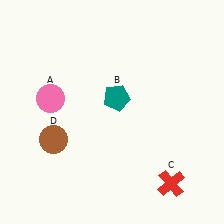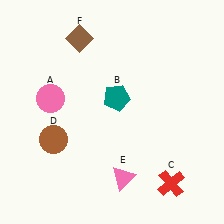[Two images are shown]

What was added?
A pink triangle (E), a brown diamond (F) were added in Image 2.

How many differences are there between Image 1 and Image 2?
There are 2 differences between the two images.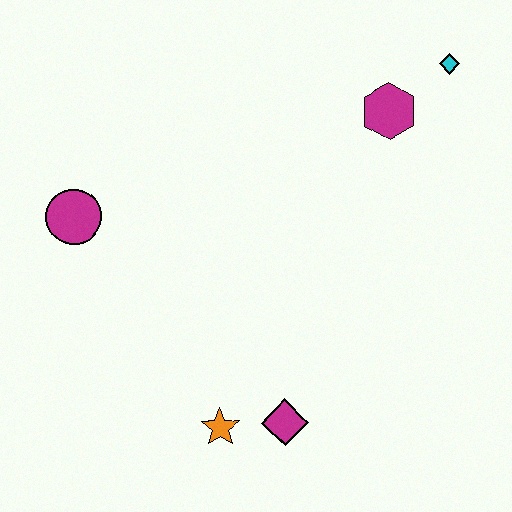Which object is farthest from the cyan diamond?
The orange star is farthest from the cyan diamond.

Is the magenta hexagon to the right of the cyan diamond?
No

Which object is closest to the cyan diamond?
The magenta hexagon is closest to the cyan diamond.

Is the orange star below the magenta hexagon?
Yes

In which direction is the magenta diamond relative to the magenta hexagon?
The magenta diamond is below the magenta hexagon.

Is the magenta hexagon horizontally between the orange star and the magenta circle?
No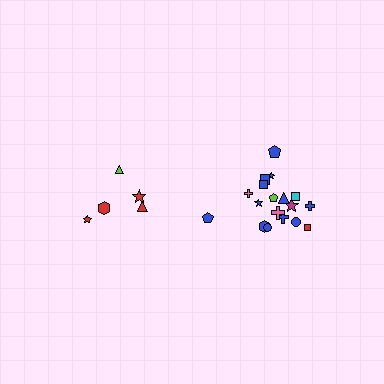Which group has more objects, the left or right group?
The right group.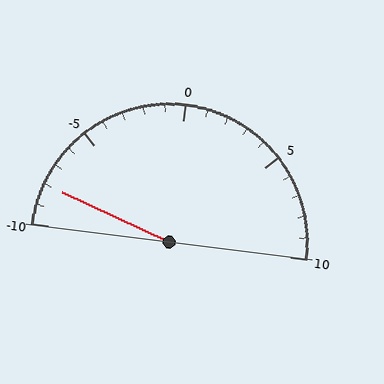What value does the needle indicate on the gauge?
The needle indicates approximately -8.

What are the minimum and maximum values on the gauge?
The gauge ranges from -10 to 10.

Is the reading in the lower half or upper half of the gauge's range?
The reading is in the lower half of the range (-10 to 10).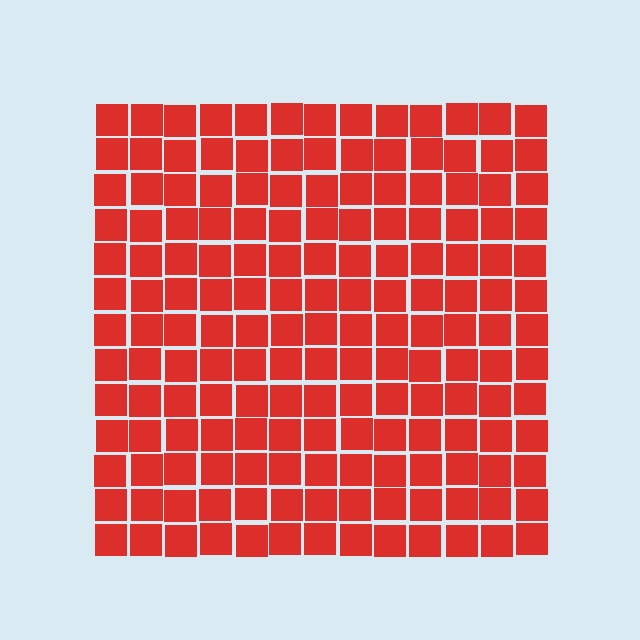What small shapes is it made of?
It is made of small squares.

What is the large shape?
The large shape is a square.